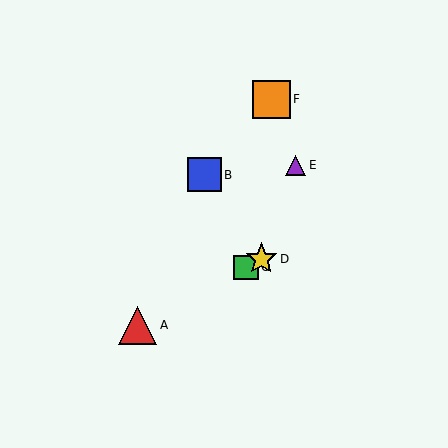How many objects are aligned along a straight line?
3 objects (A, C, D) are aligned along a straight line.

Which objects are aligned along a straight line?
Objects A, C, D are aligned along a straight line.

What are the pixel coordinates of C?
Object C is at (246, 267).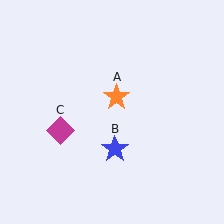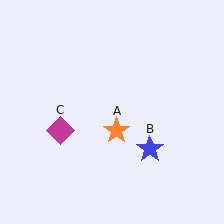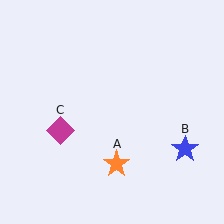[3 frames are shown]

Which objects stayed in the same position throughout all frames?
Magenta diamond (object C) remained stationary.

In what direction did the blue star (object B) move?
The blue star (object B) moved right.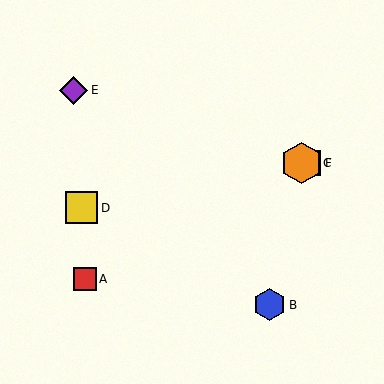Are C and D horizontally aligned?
No, C is at y≈163 and D is at y≈208.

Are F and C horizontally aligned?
Yes, both are at y≈163.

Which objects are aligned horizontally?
Objects C, F are aligned horizontally.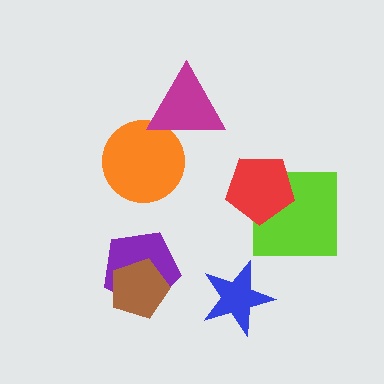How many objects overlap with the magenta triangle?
1 object overlaps with the magenta triangle.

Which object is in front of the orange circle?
The magenta triangle is in front of the orange circle.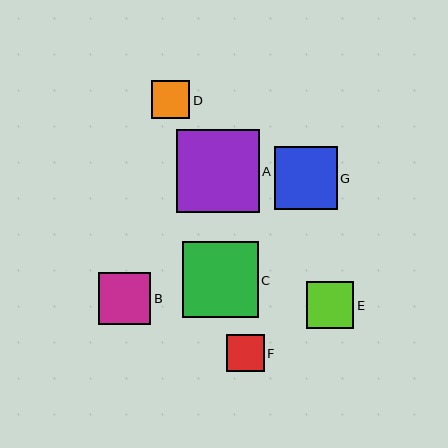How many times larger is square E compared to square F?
Square E is approximately 1.3 times the size of square F.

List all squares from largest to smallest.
From largest to smallest: A, C, G, B, E, D, F.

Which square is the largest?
Square A is the largest with a size of approximately 83 pixels.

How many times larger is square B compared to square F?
Square B is approximately 1.4 times the size of square F.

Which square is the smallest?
Square F is the smallest with a size of approximately 37 pixels.